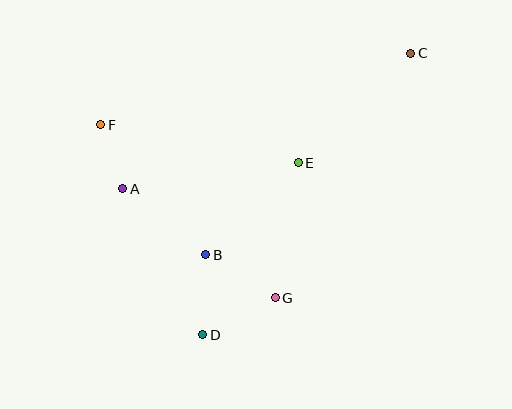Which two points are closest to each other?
Points A and F are closest to each other.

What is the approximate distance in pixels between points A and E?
The distance between A and E is approximately 177 pixels.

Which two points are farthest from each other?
Points C and D are farthest from each other.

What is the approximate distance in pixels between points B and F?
The distance between B and F is approximately 167 pixels.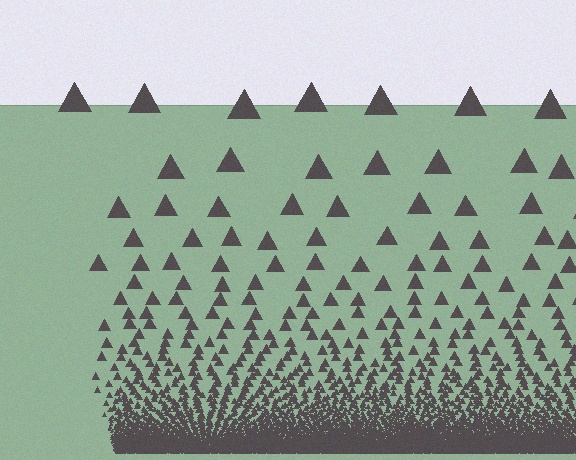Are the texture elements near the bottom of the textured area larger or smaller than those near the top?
Smaller. The gradient is inverted — elements near the bottom are smaller and denser.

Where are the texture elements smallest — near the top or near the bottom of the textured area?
Near the bottom.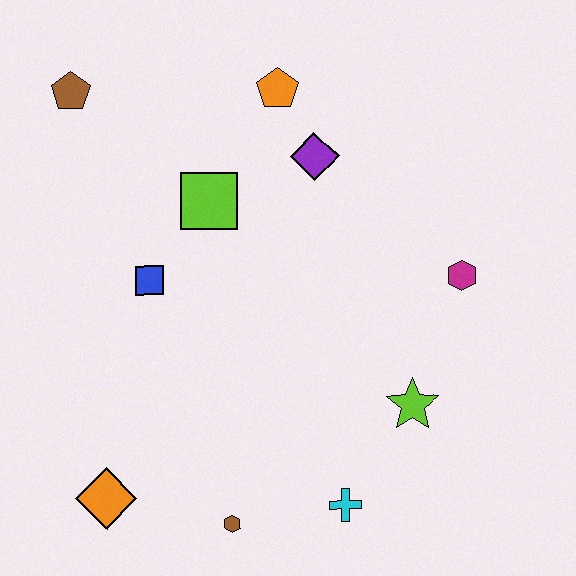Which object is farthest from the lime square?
The cyan cross is farthest from the lime square.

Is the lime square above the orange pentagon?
No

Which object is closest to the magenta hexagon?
The lime star is closest to the magenta hexagon.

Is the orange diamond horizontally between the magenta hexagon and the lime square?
No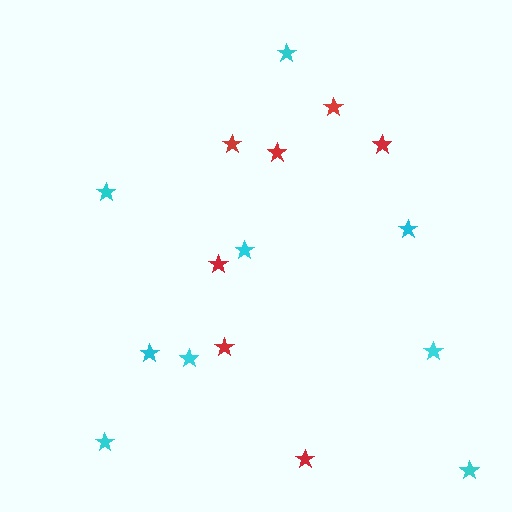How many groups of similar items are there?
There are 2 groups: one group of red stars (7) and one group of cyan stars (9).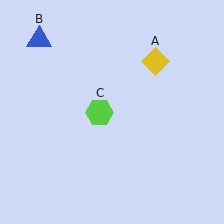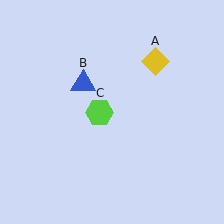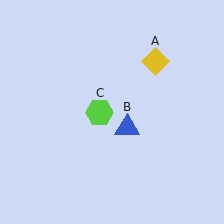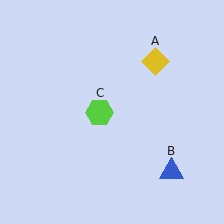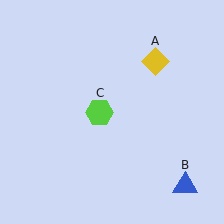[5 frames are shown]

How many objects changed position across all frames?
1 object changed position: blue triangle (object B).